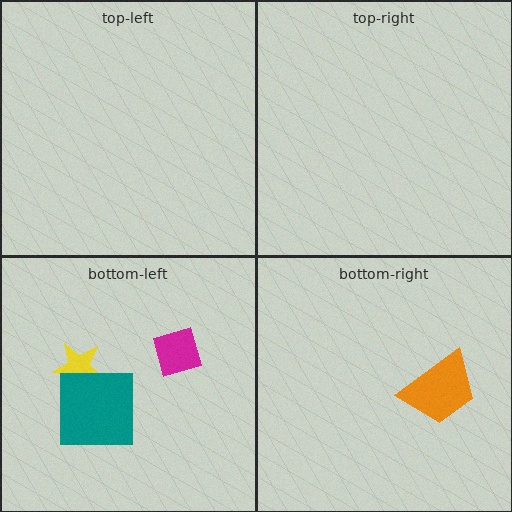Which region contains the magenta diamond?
The bottom-left region.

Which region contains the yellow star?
The bottom-left region.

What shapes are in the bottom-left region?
The yellow star, the magenta diamond, the teal square.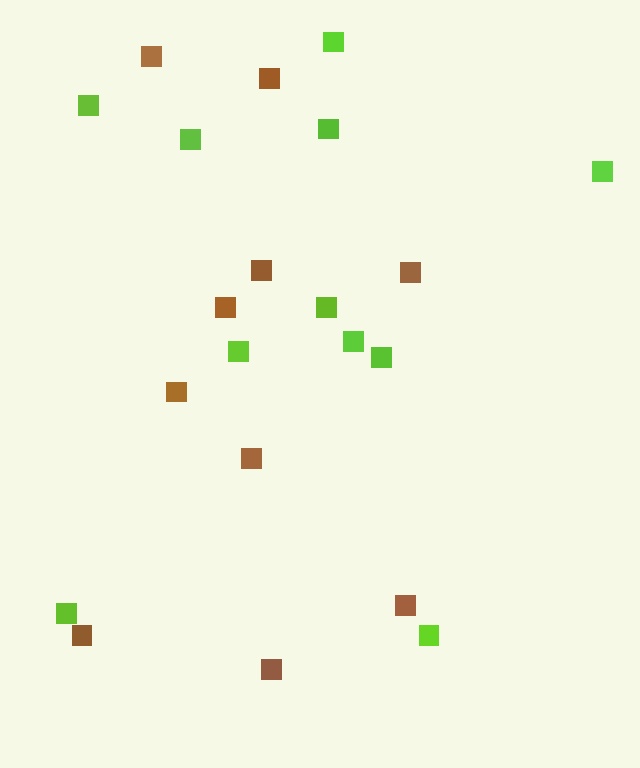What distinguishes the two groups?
There are 2 groups: one group of lime squares (11) and one group of brown squares (10).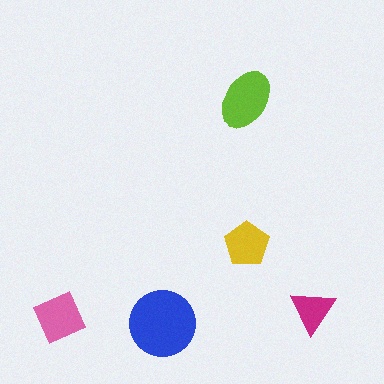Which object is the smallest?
The magenta triangle.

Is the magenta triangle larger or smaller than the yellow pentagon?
Smaller.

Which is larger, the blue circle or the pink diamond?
The blue circle.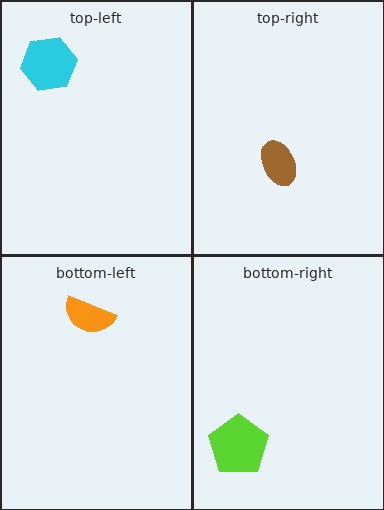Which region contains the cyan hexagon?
The top-left region.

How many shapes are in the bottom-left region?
1.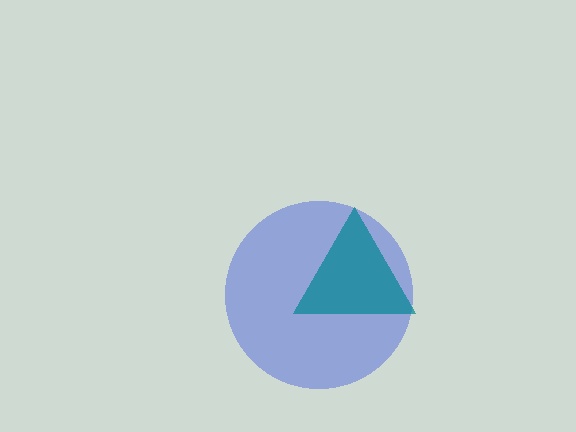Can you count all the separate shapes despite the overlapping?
Yes, there are 2 separate shapes.